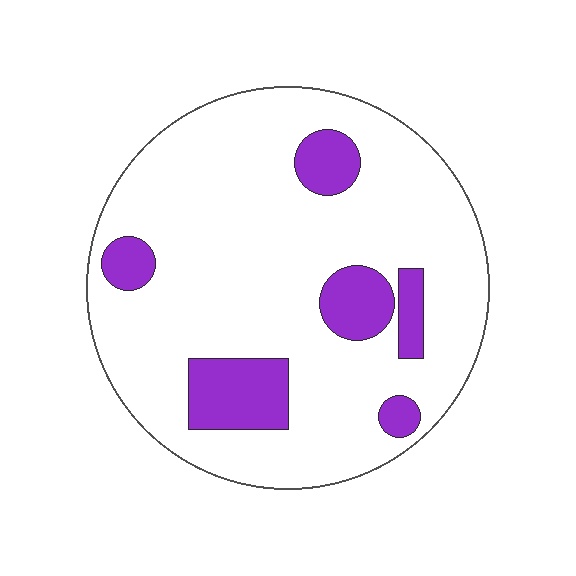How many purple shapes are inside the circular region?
6.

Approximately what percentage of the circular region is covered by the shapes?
Approximately 15%.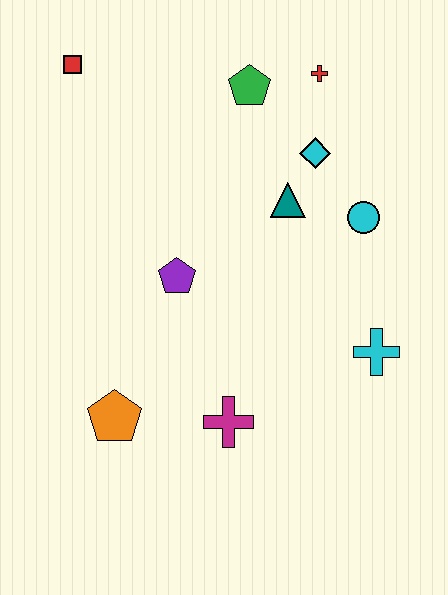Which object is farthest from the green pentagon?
The orange pentagon is farthest from the green pentagon.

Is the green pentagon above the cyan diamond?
Yes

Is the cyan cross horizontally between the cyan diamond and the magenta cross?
No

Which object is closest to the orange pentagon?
The magenta cross is closest to the orange pentagon.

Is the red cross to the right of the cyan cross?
No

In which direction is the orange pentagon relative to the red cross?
The orange pentagon is below the red cross.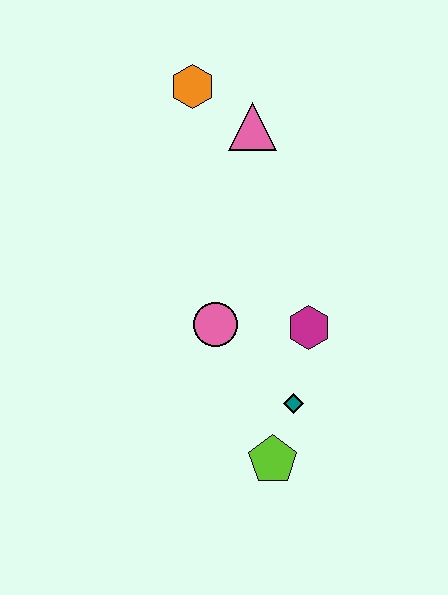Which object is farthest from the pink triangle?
The lime pentagon is farthest from the pink triangle.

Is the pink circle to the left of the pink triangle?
Yes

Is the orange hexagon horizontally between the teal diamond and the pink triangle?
No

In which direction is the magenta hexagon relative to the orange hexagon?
The magenta hexagon is below the orange hexagon.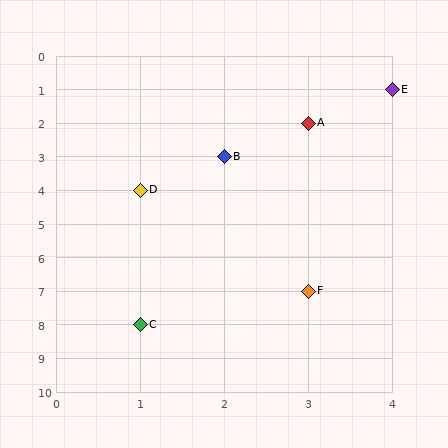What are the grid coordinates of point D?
Point D is at grid coordinates (1, 4).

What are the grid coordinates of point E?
Point E is at grid coordinates (4, 1).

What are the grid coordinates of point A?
Point A is at grid coordinates (3, 2).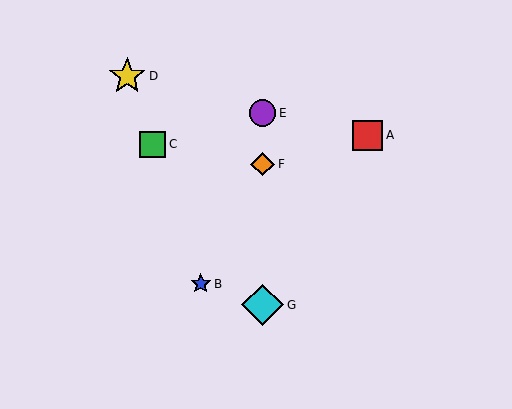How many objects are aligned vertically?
3 objects (E, F, G) are aligned vertically.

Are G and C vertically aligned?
No, G is at x≈263 and C is at x≈153.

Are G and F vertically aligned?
Yes, both are at x≈263.